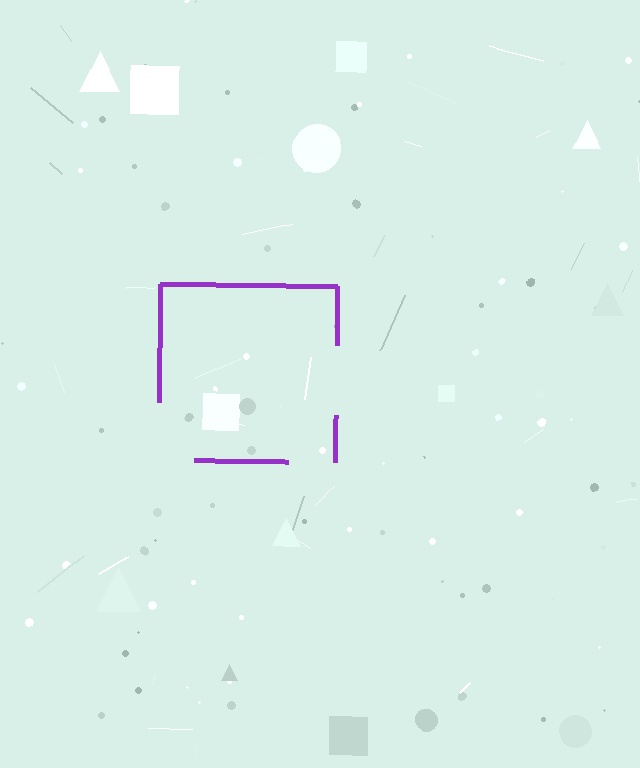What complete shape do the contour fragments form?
The contour fragments form a square.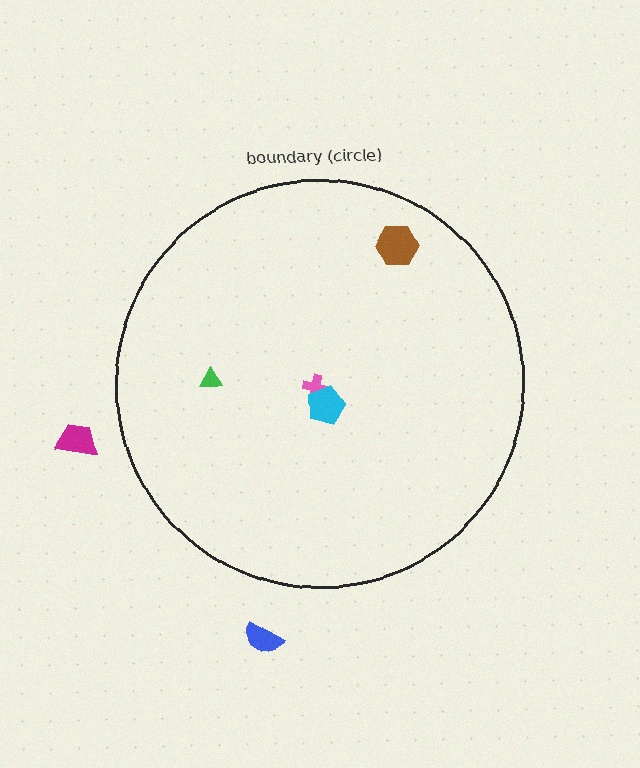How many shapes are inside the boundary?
4 inside, 2 outside.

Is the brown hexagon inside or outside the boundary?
Inside.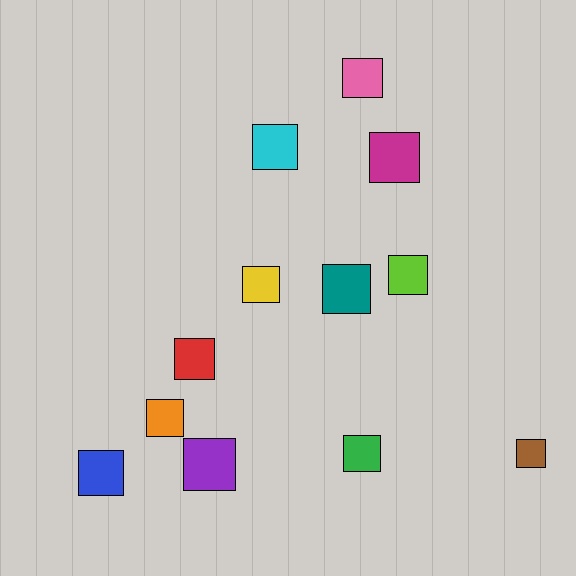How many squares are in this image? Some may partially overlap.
There are 12 squares.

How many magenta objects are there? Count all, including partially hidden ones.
There is 1 magenta object.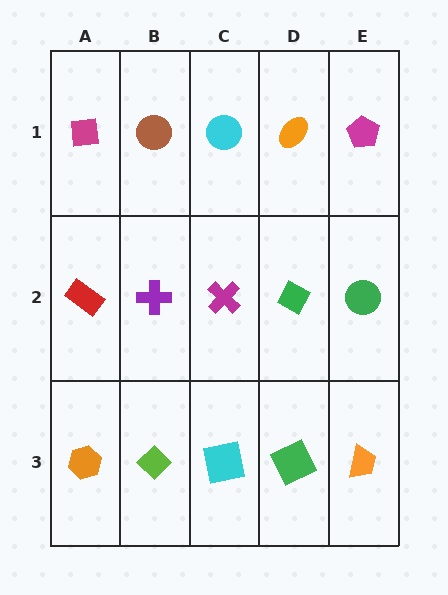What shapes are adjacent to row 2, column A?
A magenta square (row 1, column A), an orange hexagon (row 3, column A), a purple cross (row 2, column B).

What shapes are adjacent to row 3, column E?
A green circle (row 2, column E), a green square (row 3, column D).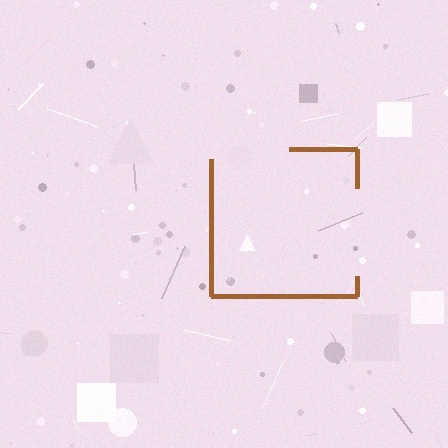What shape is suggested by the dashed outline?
The dashed outline suggests a square.